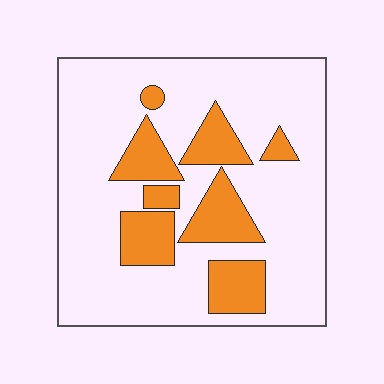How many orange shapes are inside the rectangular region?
8.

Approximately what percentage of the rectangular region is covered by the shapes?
Approximately 25%.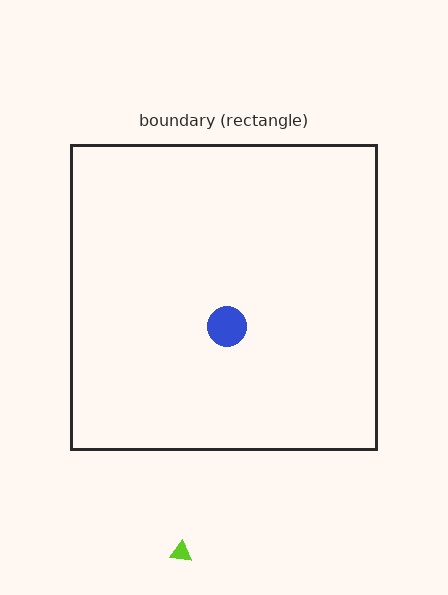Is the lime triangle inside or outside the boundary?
Outside.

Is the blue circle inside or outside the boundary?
Inside.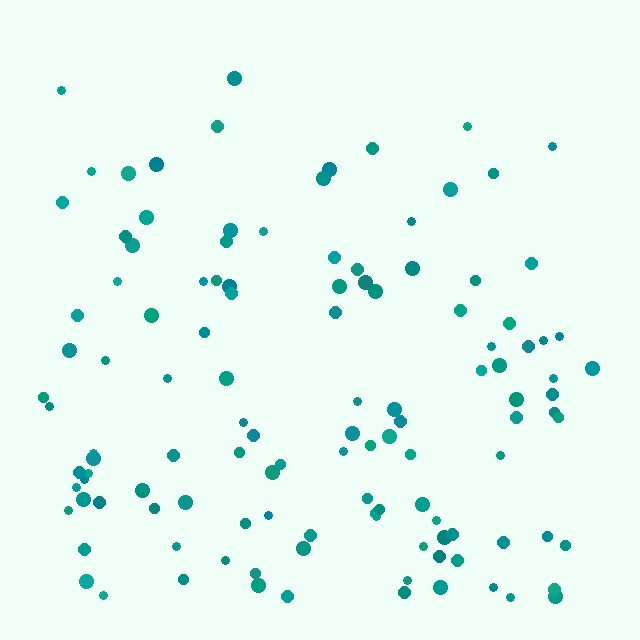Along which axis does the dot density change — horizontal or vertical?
Vertical.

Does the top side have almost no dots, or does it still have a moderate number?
Still a moderate number, just noticeably fewer than the bottom.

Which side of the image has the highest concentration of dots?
The bottom.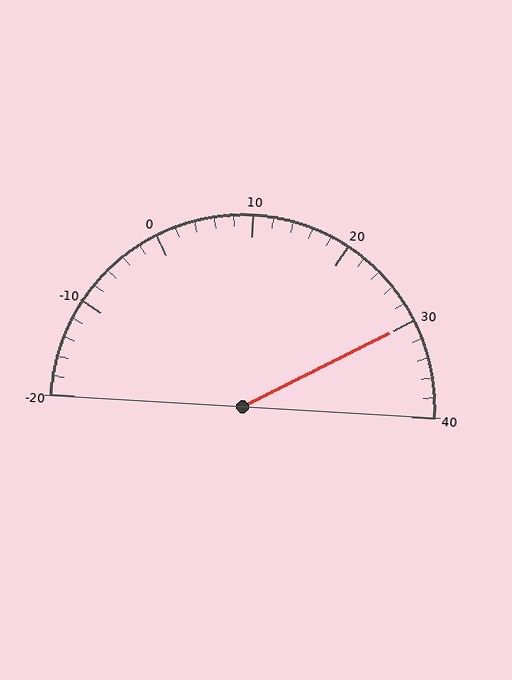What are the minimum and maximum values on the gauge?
The gauge ranges from -20 to 40.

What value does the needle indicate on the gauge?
The needle indicates approximately 30.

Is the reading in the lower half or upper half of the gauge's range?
The reading is in the upper half of the range (-20 to 40).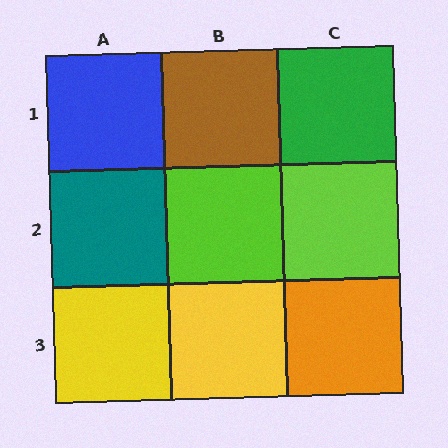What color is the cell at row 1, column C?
Green.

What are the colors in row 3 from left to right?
Yellow, yellow, orange.